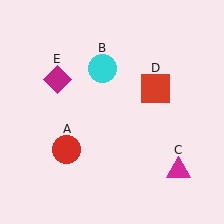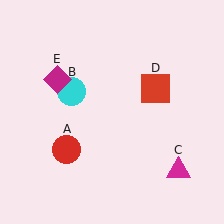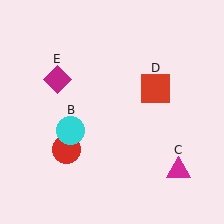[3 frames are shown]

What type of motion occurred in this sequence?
The cyan circle (object B) rotated counterclockwise around the center of the scene.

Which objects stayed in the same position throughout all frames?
Red circle (object A) and magenta triangle (object C) and red square (object D) and magenta diamond (object E) remained stationary.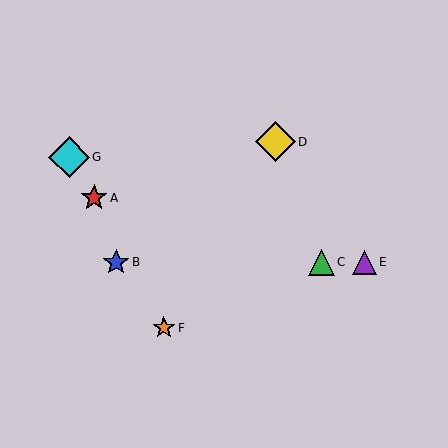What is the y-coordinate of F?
Object F is at y≈328.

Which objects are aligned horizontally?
Objects B, C, E are aligned horizontally.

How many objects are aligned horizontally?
3 objects (B, C, E) are aligned horizontally.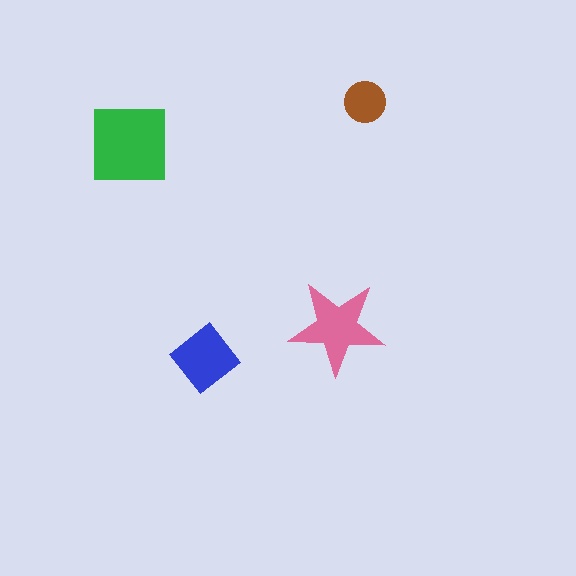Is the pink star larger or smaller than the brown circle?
Larger.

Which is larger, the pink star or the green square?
The green square.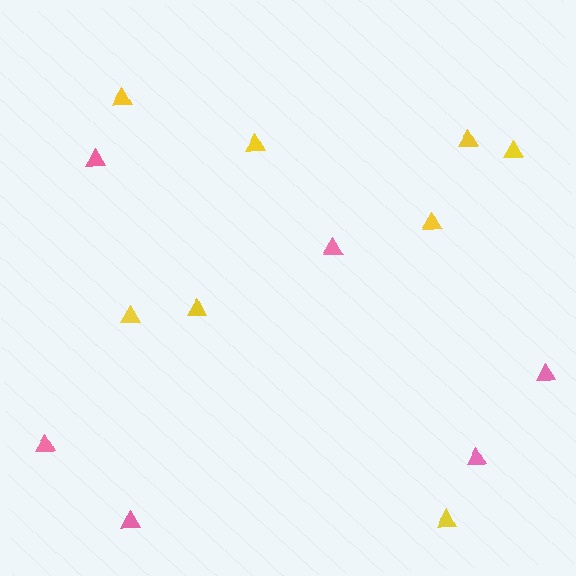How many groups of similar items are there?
There are 2 groups: one group of yellow triangles (8) and one group of pink triangles (6).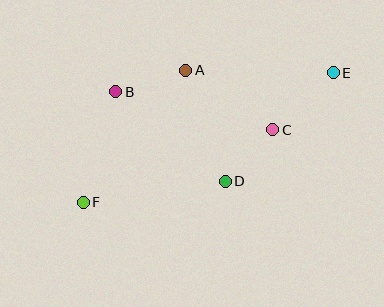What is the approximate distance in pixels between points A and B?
The distance between A and B is approximately 73 pixels.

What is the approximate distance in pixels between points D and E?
The distance between D and E is approximately 153 pixels.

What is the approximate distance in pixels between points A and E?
The distance between A and E is approximately 147 pixels.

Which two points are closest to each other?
Points C and D are closest to each other.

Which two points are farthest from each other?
Points E and F are farthest from each other.